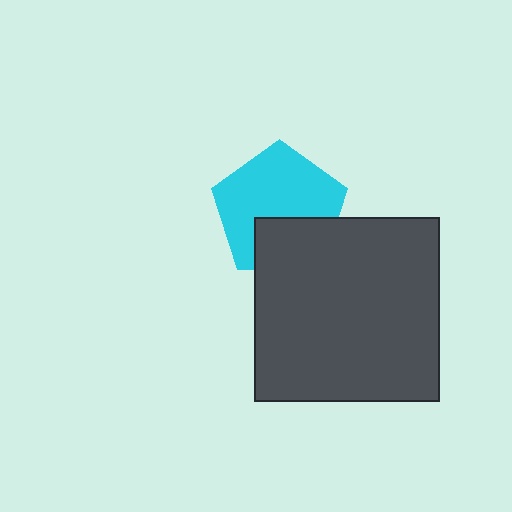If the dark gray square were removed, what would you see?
You would see the complete cyan pentagon.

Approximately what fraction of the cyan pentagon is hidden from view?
Roughly 32% of the cyan pentagon is hidden behind the dark gray square.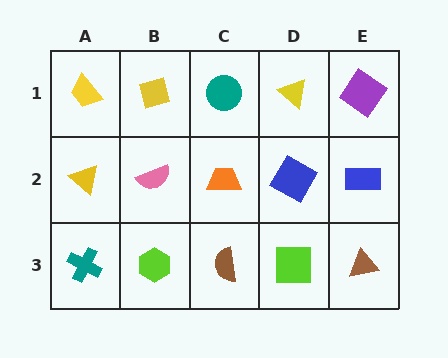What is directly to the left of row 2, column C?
A pink semicircle.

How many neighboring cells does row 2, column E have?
3.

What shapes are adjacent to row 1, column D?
A blue square (row 2, column D), a teal circle (row 1, column C), a purple diamond (row 1, column E).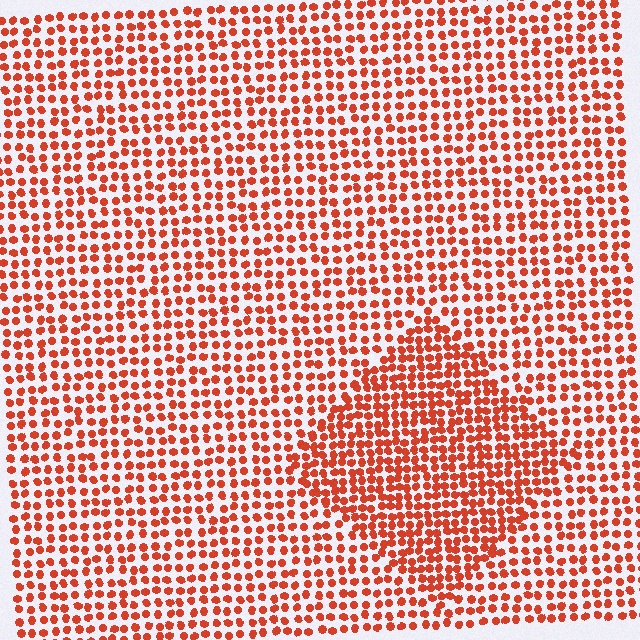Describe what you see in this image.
The image contains small red elements arranged at two different densities. A diamond-shaped region is visible where the elements are more densely packed than the surrounding area.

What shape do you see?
I see a diamond.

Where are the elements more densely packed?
The elements are more densely packed inside the diamond boundary.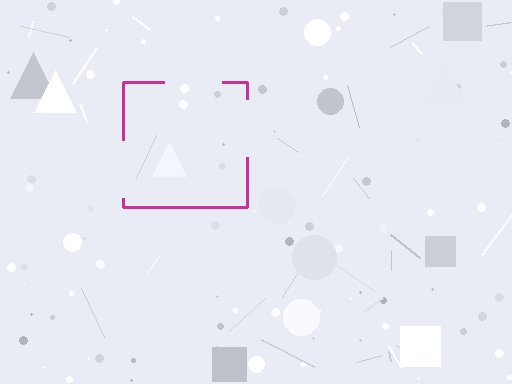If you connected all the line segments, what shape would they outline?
They would outline a square.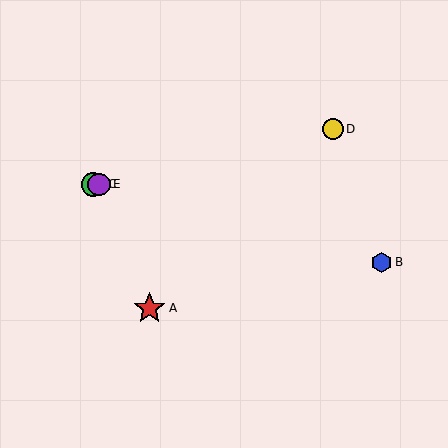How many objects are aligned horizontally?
2 objects (C, E) are aligned horizontally.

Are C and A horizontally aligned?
No, C is at y≈184 and A is at y≈308.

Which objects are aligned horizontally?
Objects C, E are aligned horizontally.